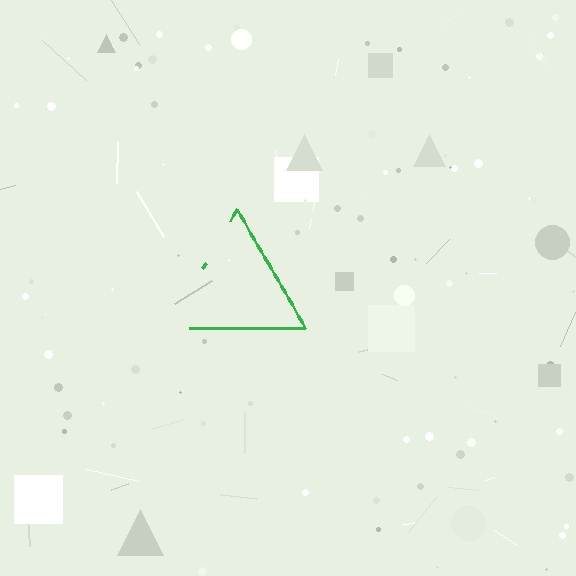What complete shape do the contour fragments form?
The contour fragments form a triangle.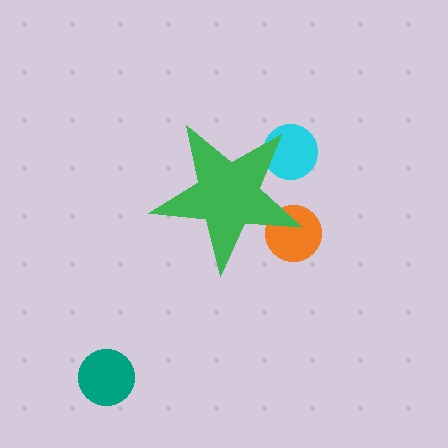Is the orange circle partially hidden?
Yes, the orange circle is partially hidden behind the green star.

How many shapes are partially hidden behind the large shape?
2 shapes are partially hidden.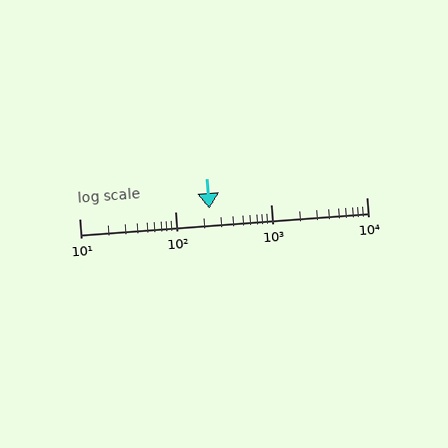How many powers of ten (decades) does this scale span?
The scale spans 3 decades, from 10 to 10000.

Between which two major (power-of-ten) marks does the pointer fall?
The pointer is between 100 and 1000.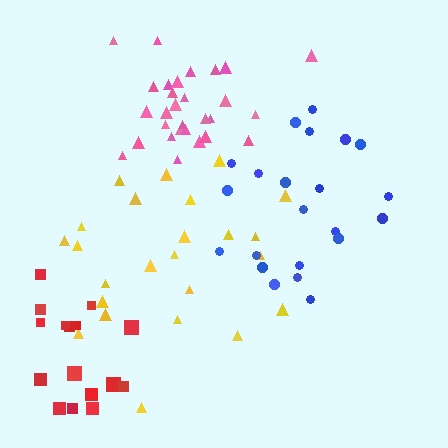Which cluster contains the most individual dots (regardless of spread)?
Pink (29).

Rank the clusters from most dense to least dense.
pink, blue, red, yellow.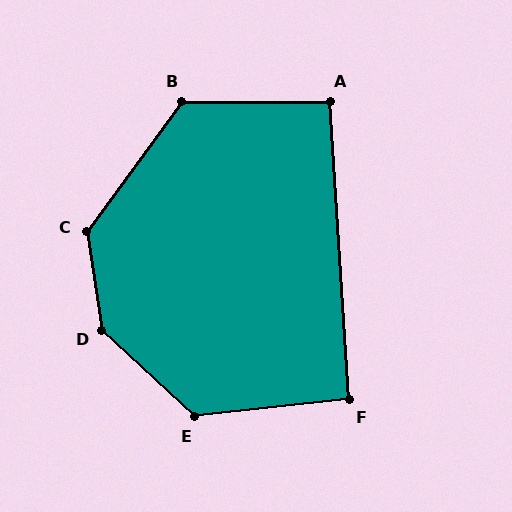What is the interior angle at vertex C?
Approximately 135 degrees (obtuse).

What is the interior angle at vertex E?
Approximately 131 degrees (obtuse).